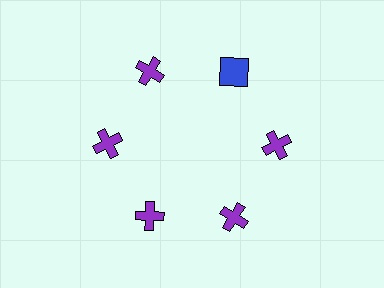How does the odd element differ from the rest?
It differs in both color (blue instead of purple) and shape (square instead of cross).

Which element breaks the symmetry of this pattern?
The blue square at roughly the 1 o'clock position breaks the symmetry. All other shapes are purple crosses.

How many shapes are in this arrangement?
There are 6 shapes arranged in a ring pattern.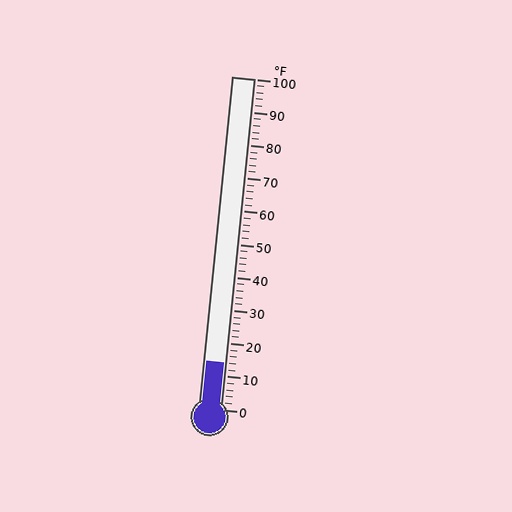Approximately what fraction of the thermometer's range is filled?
The thermometer is filled to approximately 15% of its range.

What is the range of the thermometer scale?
The thermometer scale ranges from 0°F to 100°F.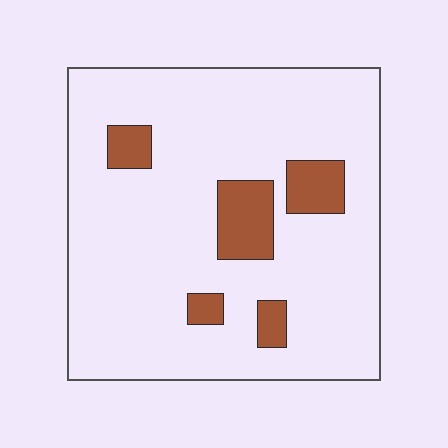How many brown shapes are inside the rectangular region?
5.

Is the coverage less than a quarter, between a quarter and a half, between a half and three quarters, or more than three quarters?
Less than a quarter.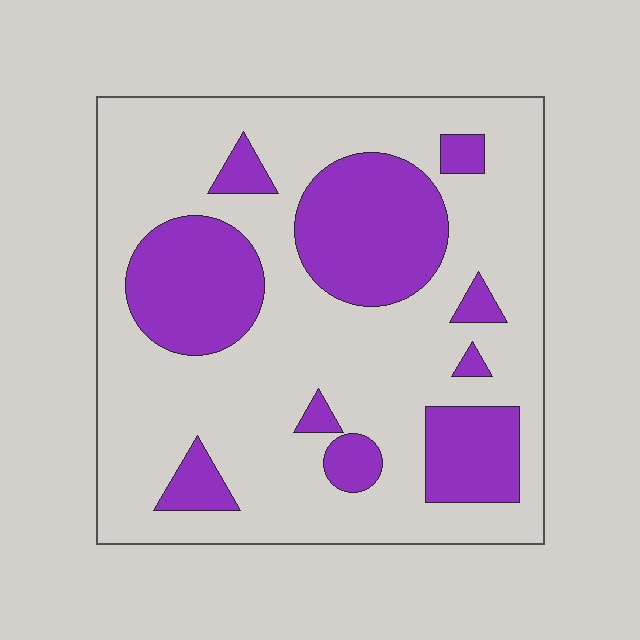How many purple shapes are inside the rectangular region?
10.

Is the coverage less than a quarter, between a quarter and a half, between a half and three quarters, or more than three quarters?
Between a quarter and a half.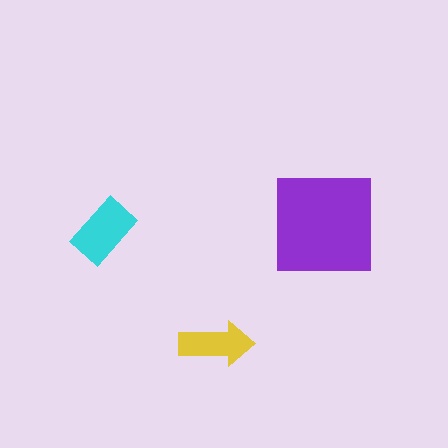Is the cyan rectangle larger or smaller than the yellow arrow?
Larger.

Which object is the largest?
The purple square.